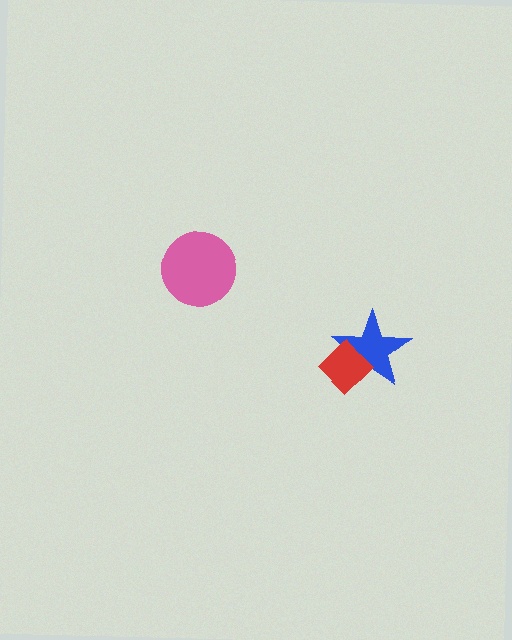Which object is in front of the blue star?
The red diamond is in front of the blue star.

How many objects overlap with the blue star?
1 object overlaps with the blue star.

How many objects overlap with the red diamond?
1 object overlaps with the red diamond.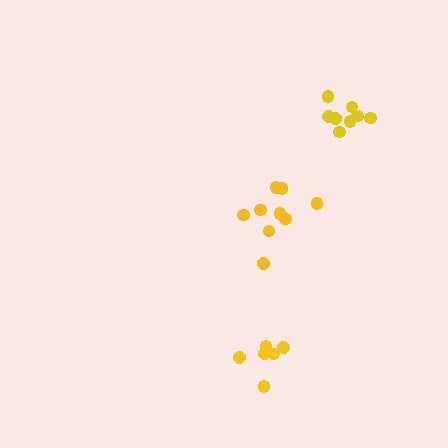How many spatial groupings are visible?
There are 3 spatial groupings.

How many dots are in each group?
Group 1: 9 dots, Group 2: 8 dots, Group 3: 6 dots (23 total).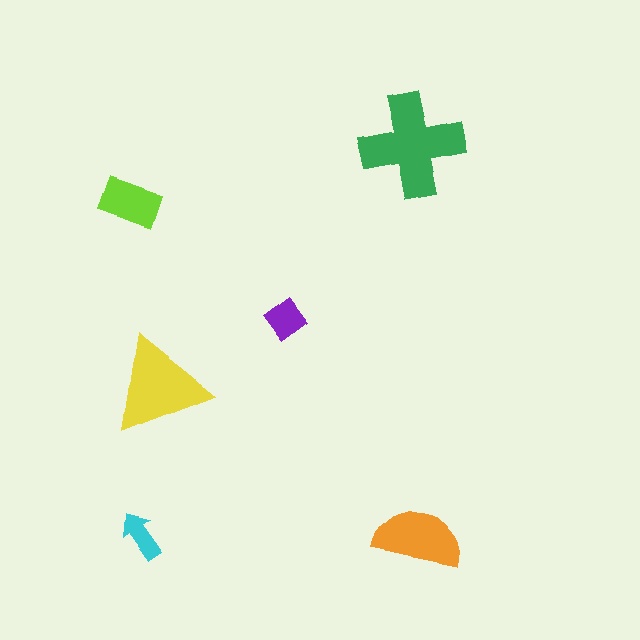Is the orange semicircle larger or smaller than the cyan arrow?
Larger.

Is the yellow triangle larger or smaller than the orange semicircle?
Larger.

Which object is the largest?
The green cross.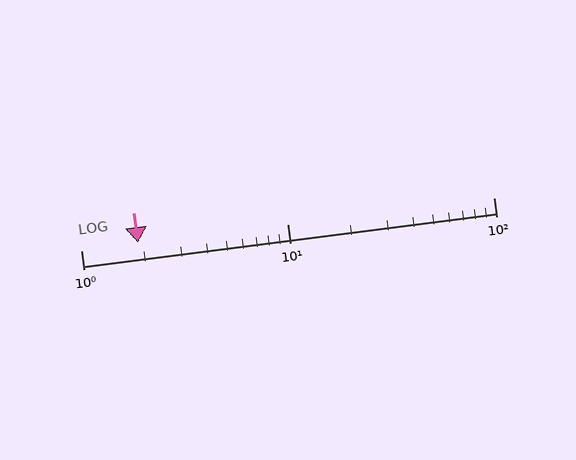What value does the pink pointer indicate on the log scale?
The pointer indicates approximately 1.9.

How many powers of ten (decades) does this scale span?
The scale spans 2 decades, from 1 to 100.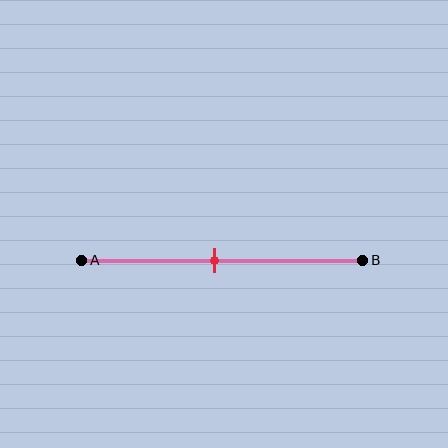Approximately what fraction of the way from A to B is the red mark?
The red mark is approximately 45% of the way from A to B.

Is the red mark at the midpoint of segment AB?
Yes, the mark is approximately at the midpoint.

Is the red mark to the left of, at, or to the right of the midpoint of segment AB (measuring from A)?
The red mark is approximately at the midpoint of segment AB.